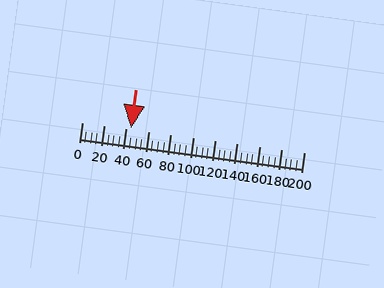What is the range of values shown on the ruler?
The ruler shows values from 0 to 200.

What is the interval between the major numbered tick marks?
The major tick marks are spaced 20 units apart.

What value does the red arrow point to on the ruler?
The red arrow points to approximately 44.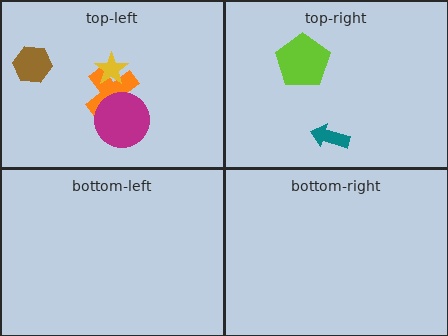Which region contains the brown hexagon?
The top-left region.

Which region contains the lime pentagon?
The top-right region.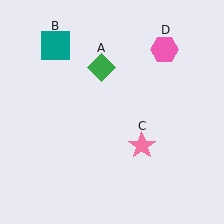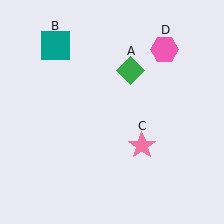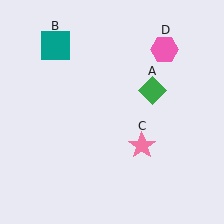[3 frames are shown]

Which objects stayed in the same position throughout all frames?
Teal square (object B) and pink star (object C) and pink hexagon (object D) remained stationary.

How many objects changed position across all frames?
1 object changed position: green diamond (object A).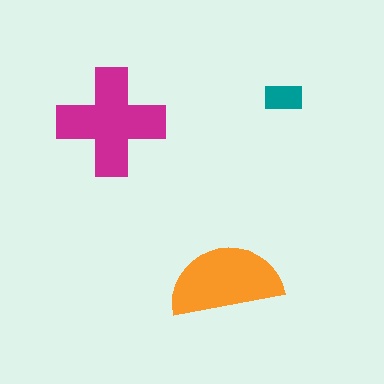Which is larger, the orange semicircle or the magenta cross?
The magenta cross.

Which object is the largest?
The magenta cross.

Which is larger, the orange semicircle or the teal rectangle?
The orange semicircle.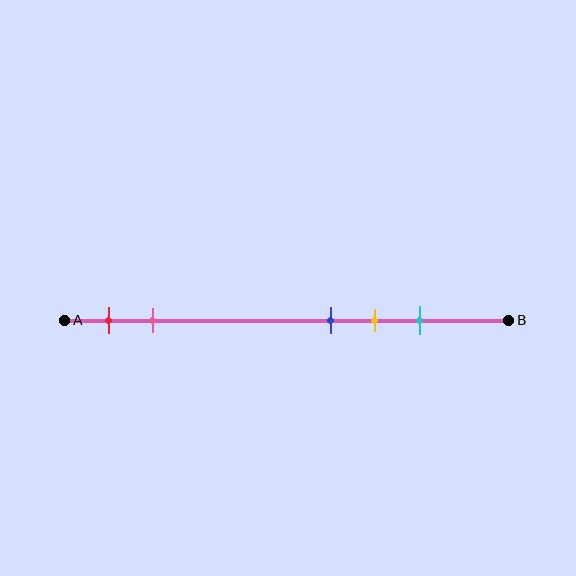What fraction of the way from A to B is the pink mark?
The pink mark is approximately 20% (0.2) of the way from A to B.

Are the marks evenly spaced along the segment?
No, the marks are not evenly spaced.